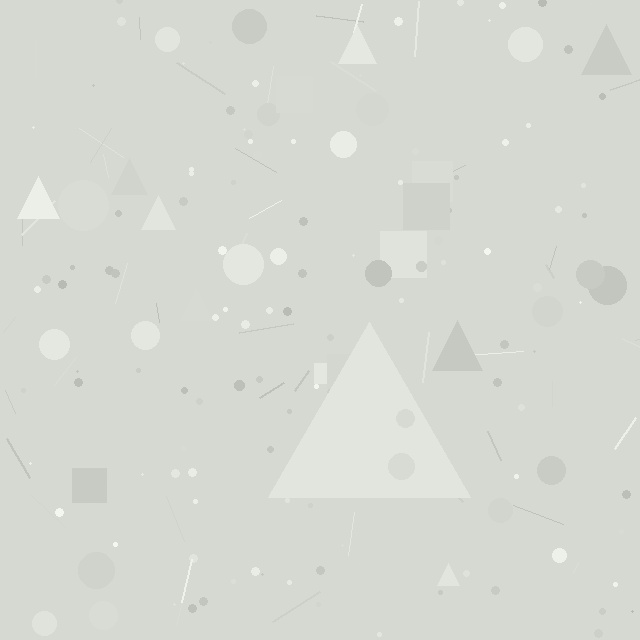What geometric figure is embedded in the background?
A triangle is embedded in the background.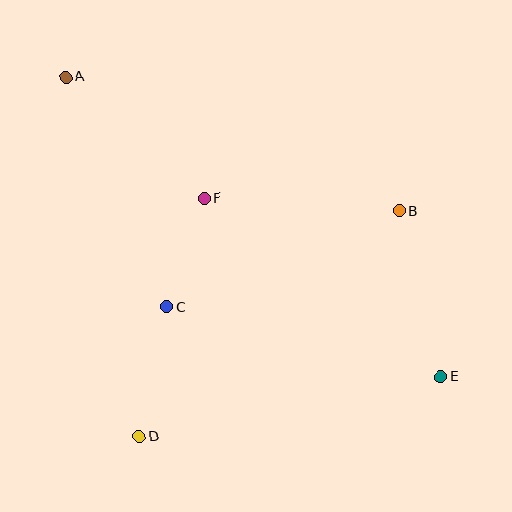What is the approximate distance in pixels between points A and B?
The distance between A and B is approximately 360 pixels.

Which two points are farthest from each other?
Points A and E are farthest from each other.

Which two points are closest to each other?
Points C and F are closest to each other.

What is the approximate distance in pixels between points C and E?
The distance between C and E is approximately 282 pixels.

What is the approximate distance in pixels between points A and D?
The distance between A and D is approximately 367 pixels.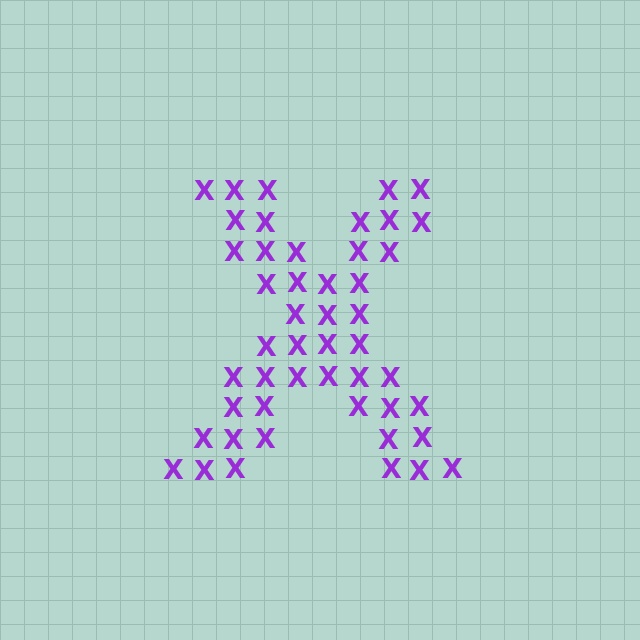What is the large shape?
The large shape is the letter X.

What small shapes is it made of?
It is made of small letter X's.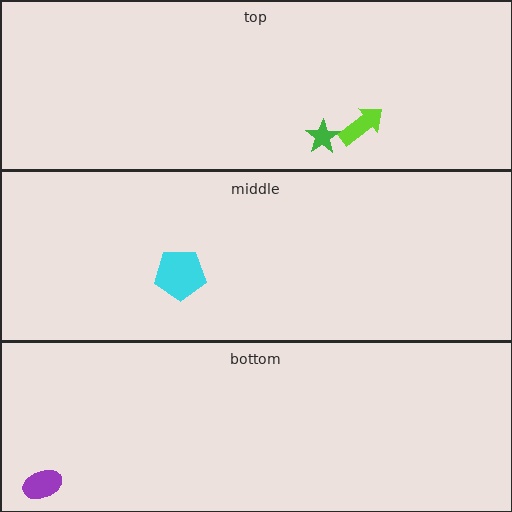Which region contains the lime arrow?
The top region.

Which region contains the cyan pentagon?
The middle region.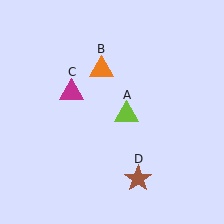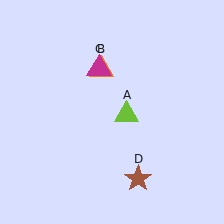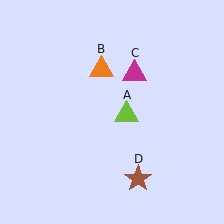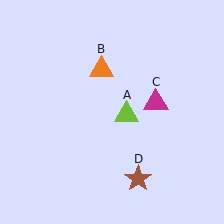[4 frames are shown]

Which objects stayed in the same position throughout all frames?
Lime triangle (object A) and orange triangle (object B) and brown star (object D) remained stationary.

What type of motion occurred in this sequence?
The magenta triangle (object C) rotated clockwise around the center of the scene.